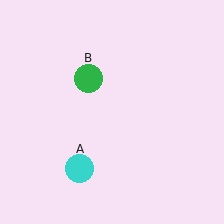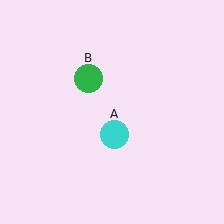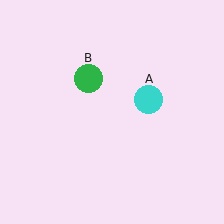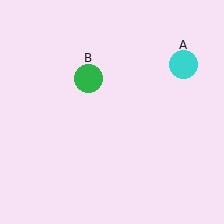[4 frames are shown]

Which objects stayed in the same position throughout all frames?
Green circle (object B) remained stationary.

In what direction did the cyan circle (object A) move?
The cyan circle (object A) moved up and to the right.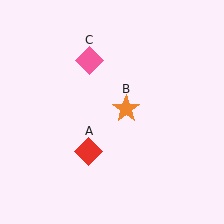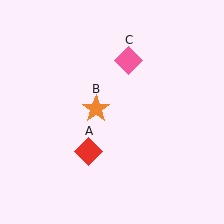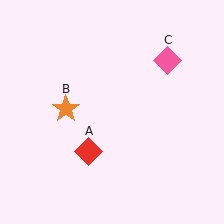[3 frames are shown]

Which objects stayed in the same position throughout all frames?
Red diamond (object A) remained stationary.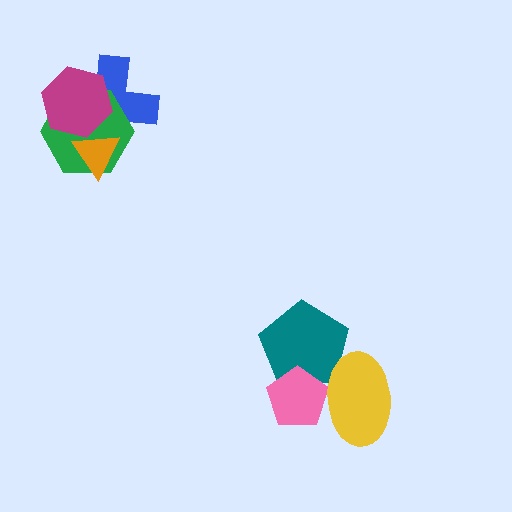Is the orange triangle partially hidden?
No, no other shape covers it.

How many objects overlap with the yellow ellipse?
2 objects overlap with the yellow ellipse.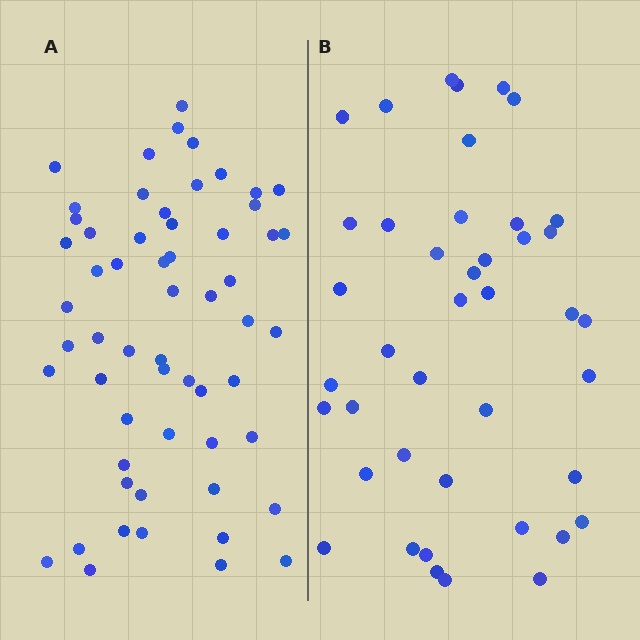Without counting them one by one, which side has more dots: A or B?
Region A (the left region) has more dots.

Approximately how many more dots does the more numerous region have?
Region A has approximately 15 more dots than region B.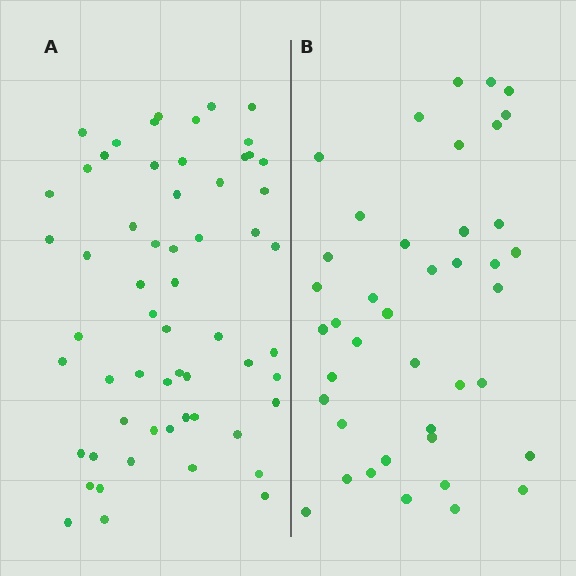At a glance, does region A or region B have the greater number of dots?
Region A (the left region) has more dots.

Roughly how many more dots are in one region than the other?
Region A has approximately 20 more dots than region B.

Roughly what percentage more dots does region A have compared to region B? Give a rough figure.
About 45% more.